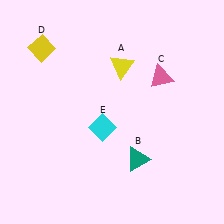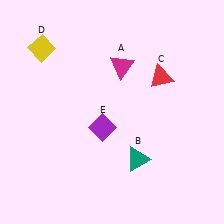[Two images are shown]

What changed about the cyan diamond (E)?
In Image 1, E is cyan. In Image 2, it changed to purple.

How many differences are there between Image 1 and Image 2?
There are 3 differences between the two images.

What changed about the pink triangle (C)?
In Image 1, C is pink. In Image 2, it changed to red.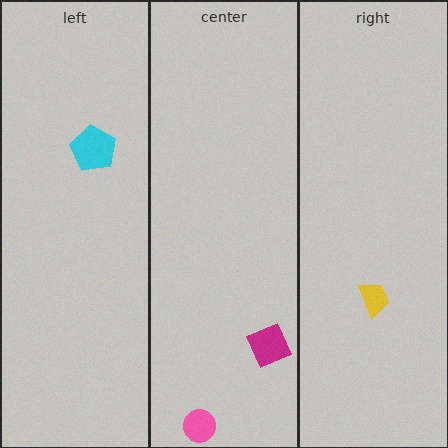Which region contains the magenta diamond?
The center region.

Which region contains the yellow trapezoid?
The right region.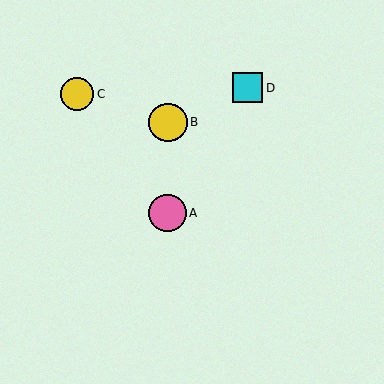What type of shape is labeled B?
Shape B is a yellow circle.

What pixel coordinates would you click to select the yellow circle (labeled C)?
Click at (77, 94) to select the yellow circle C.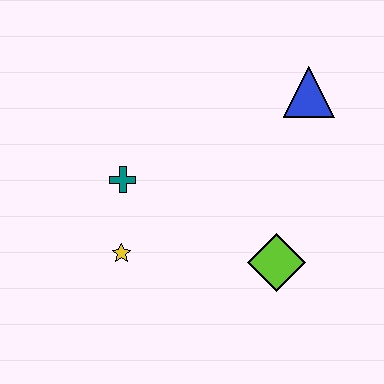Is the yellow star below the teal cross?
Yes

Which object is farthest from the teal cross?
The blue triangle is farthest from the teal cross.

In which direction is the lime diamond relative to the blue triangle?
The lime diamond is below the blue triangle.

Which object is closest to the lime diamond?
The yellow star is closest to the lime diamond.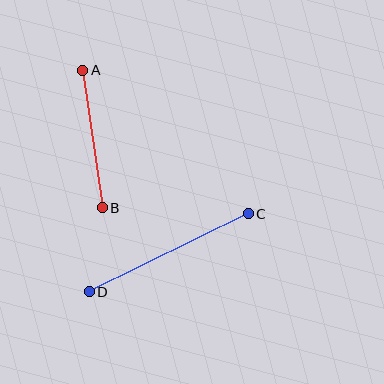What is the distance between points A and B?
The distance is approximately 139 pixels.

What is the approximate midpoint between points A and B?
The midpoint is at approximately (93, 139) pixels.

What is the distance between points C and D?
The distance is approximately 177 pixels.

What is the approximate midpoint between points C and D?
The midpoint is at approximately (169, 253) pixels.